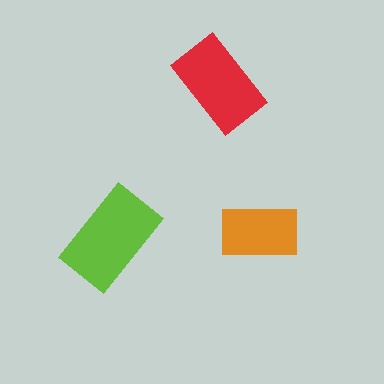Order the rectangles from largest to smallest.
the lime one, the red one, the orange one.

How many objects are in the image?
There are 3 objects in the image.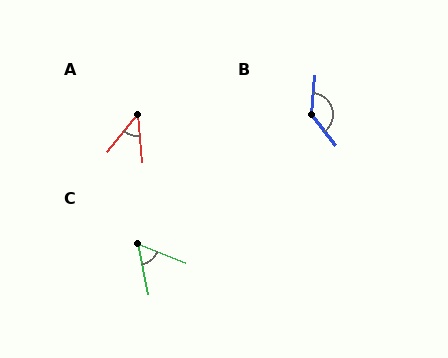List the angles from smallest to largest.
A (43°), C (57°), B (136°).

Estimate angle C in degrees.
Approximately 57 degrees.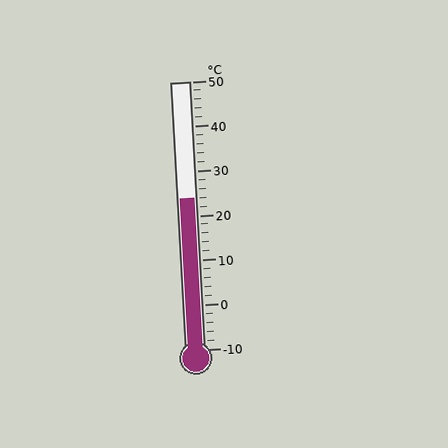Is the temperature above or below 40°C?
The temperature is below 40°C.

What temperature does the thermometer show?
The thermometer shows approximately 24°C.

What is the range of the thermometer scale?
The thermometer scale ranges from -10°C to 50°C.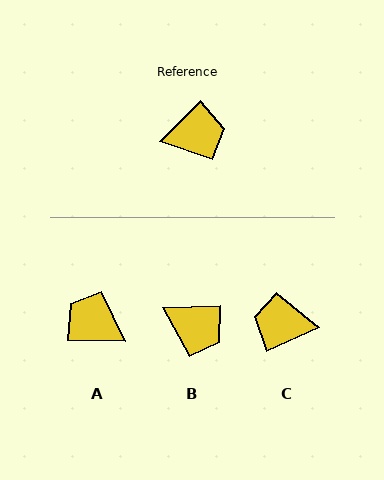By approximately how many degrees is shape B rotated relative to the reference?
Approximately 43 degrees clockwise.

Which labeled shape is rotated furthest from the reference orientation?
C, about 159 degrees away.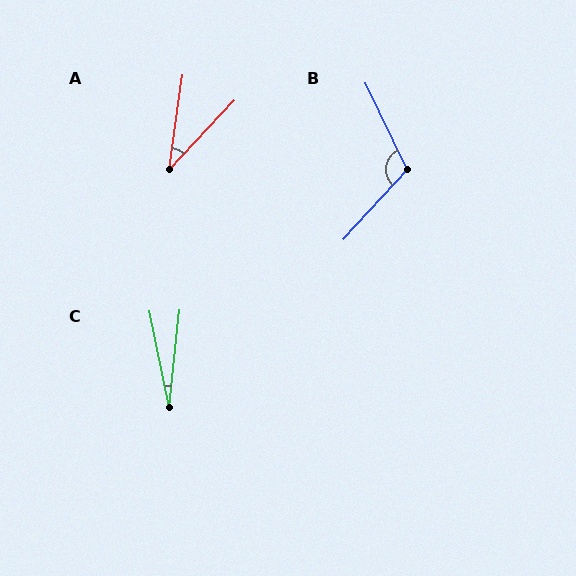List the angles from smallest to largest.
C (17°), A (36°), B (112°).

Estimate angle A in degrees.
Approximately 36 degrees.